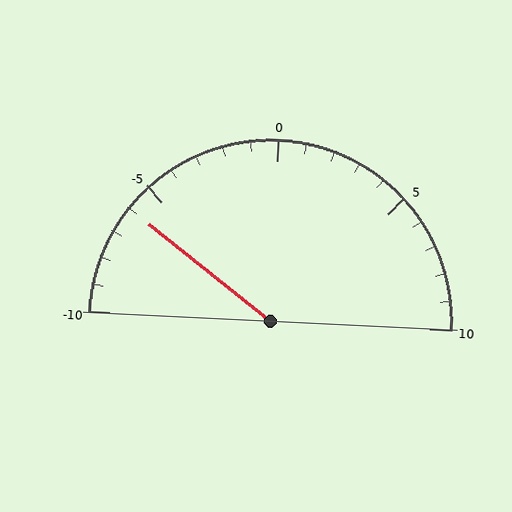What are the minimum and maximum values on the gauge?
The gauge ranges from -10 to 10.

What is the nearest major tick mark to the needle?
The nearest major tick mark is -5.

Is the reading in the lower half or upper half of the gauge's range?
The reading is in the lower half of the range (-10 to 10).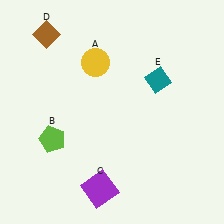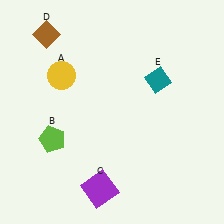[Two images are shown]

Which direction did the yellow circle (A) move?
The yellow circle (A) moved left.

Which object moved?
The yellow circle (A) moved left.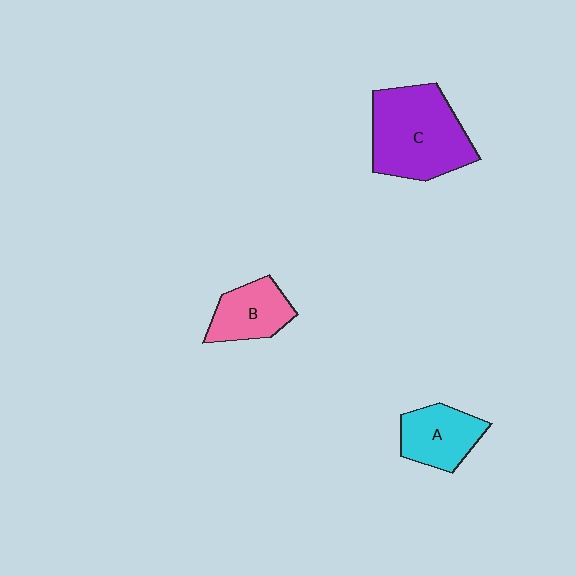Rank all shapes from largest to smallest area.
From largest to smallest: C (purple), A (cyan), B (pink).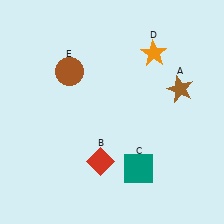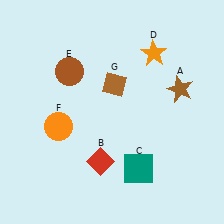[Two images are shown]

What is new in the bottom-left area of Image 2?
An orange circle (F) was added in the bottom-left area of Image 2.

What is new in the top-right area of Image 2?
A brown diamond (G) was added in the top-right area of Image 2.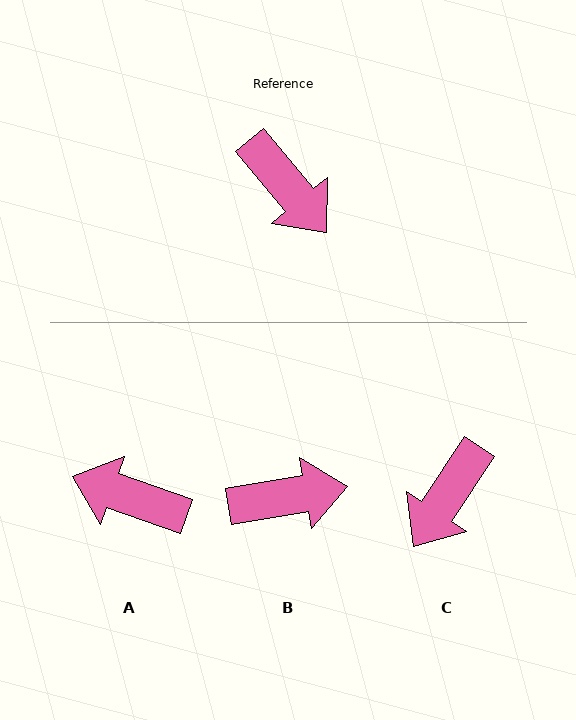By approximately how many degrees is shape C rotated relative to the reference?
Approximately 73 degrees clockwise.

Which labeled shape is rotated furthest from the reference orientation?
A, about 149 degrees away.